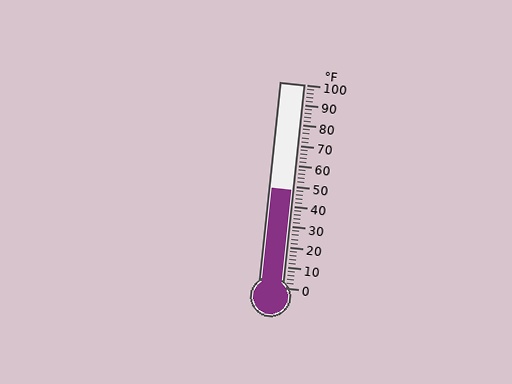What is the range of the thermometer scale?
The thermometer scale ranges from 0°F to 100°F.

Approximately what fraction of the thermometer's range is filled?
The thermometer is filled to approximately 50% of its range.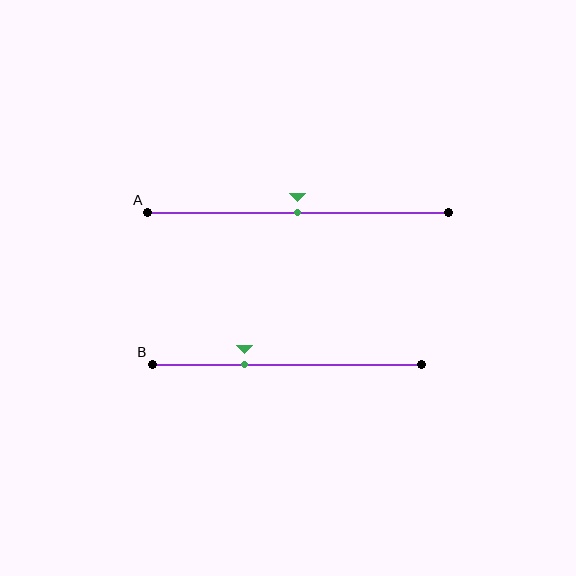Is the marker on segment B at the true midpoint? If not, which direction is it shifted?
No, the marker on segment B is shifted to the left by about 16% of the segment length.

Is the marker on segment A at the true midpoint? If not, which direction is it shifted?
Yes, the marker on segment A is at the true midpoint.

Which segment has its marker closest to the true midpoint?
Segment A has its marker closest to the true midpoint.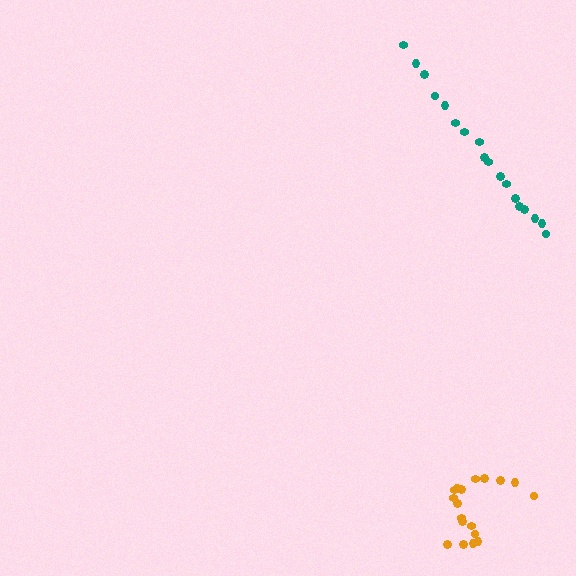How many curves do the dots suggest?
There are 2 distinct paths.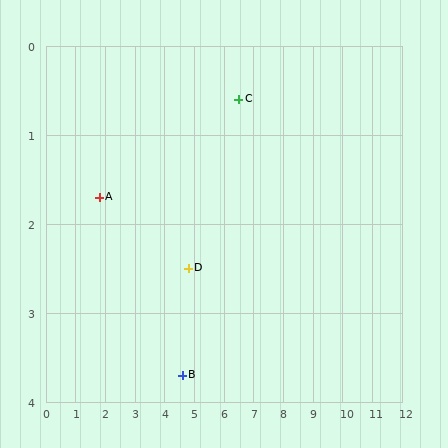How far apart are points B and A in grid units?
Points B and A are about 3.4 grid units apart.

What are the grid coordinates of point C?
Point C is at approximately (6.5, 0.6).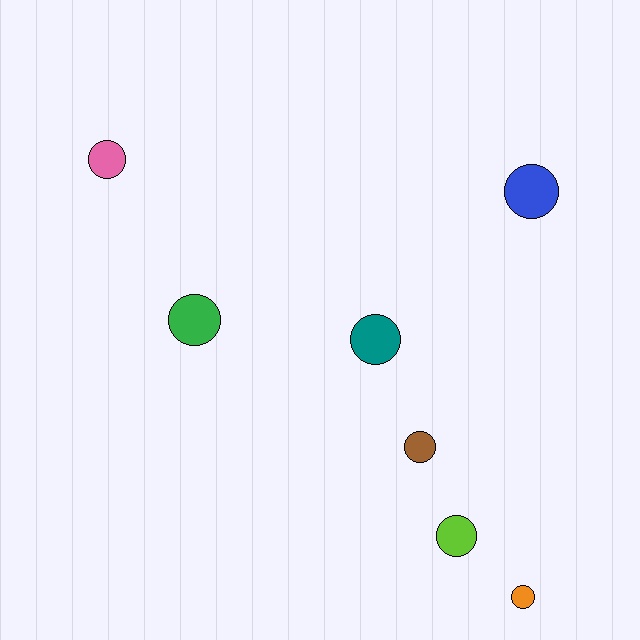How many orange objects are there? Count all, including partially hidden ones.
There is 1 orange object.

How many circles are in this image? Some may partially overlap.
There are 7 circles.